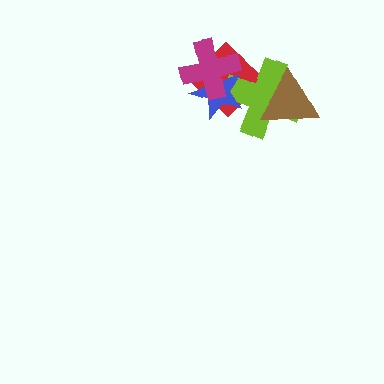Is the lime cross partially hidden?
Yes, it is partially covered by another shape.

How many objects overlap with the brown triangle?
1 object overlaps with the brown triangle.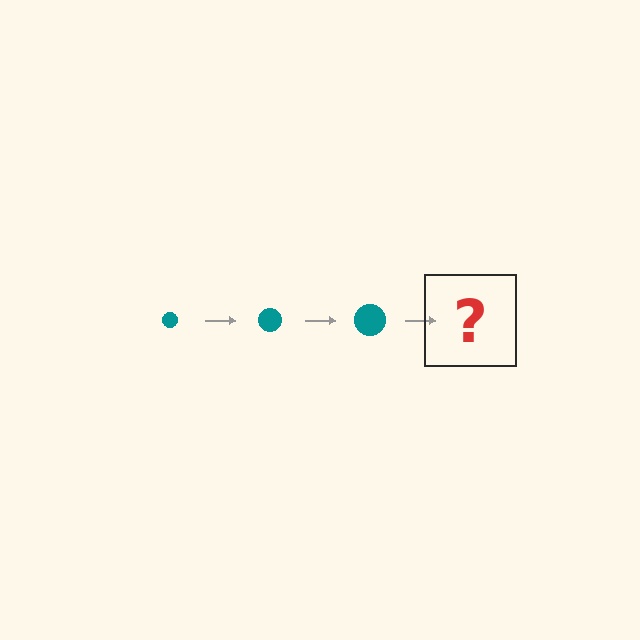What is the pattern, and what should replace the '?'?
The pattern is that the circle gets progressively larger each step. The '?' should be a teal circle, larger than the previous one.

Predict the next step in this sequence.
The next step is a teal circle, larger than the previous one.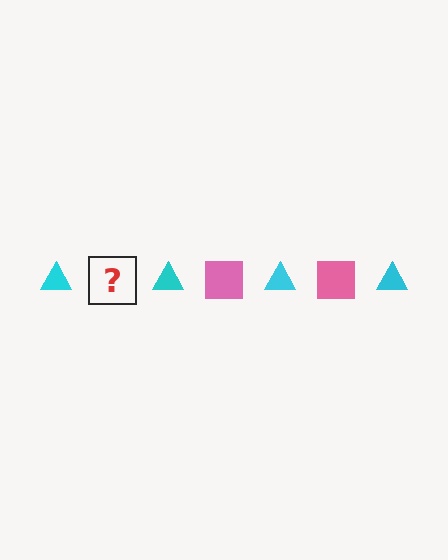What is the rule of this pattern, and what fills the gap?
The rule is that the pattern alternates between cyan triangle and pink square. The gap should be filled with a pink square.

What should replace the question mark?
The question mark should be replaced with a pink square.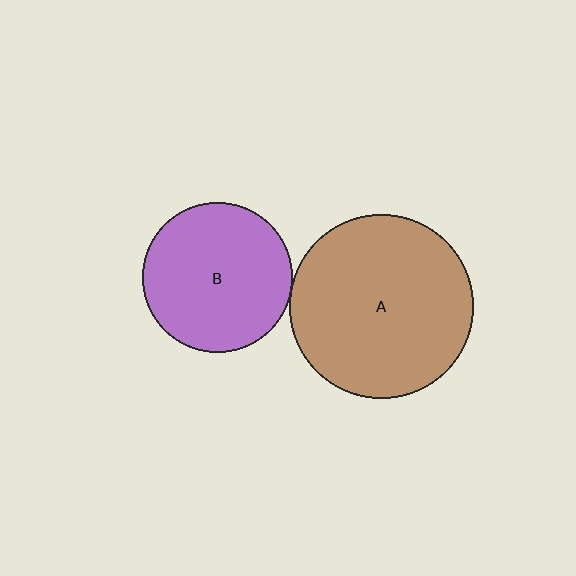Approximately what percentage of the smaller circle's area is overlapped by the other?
Approximately 5%.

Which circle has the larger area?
Circle A (brown).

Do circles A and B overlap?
Yes.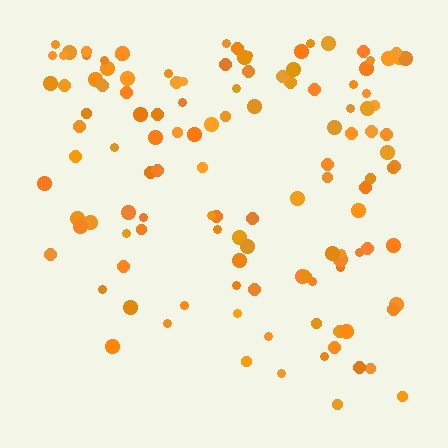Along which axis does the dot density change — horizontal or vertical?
Vertical.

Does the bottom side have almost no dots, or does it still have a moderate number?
Still a moderate number, just noticeably fewer than the top.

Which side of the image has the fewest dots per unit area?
The bottom.